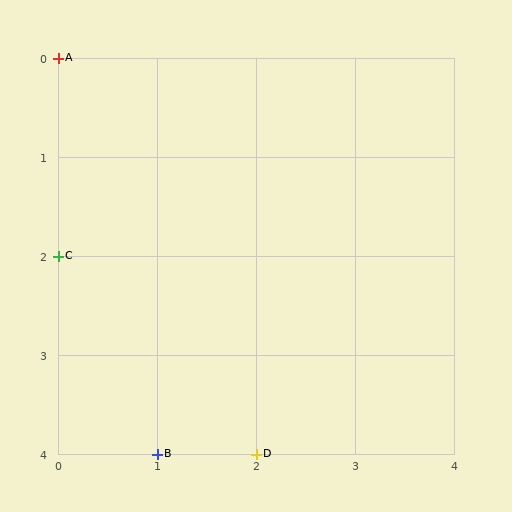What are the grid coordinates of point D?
Point D is at grid coordinates (2, 4).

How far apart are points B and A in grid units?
Points B and A are 1 column and 4 rows apart (about 4.1 grid units diagonally).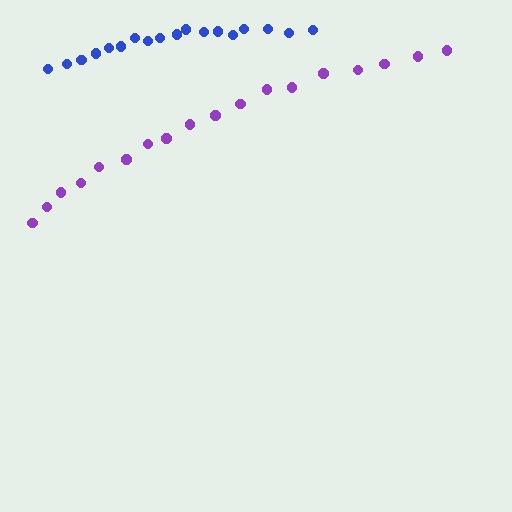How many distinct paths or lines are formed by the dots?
There are 2 distinct paths.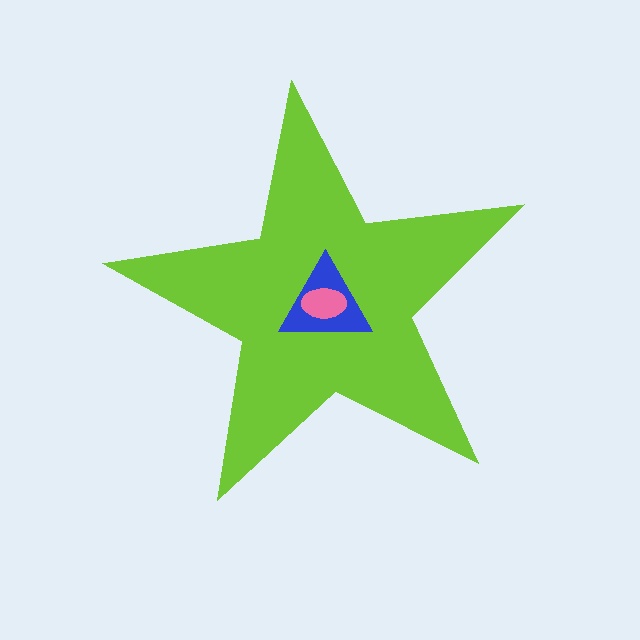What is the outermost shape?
The lime star.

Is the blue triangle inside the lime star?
Yes.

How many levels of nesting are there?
3.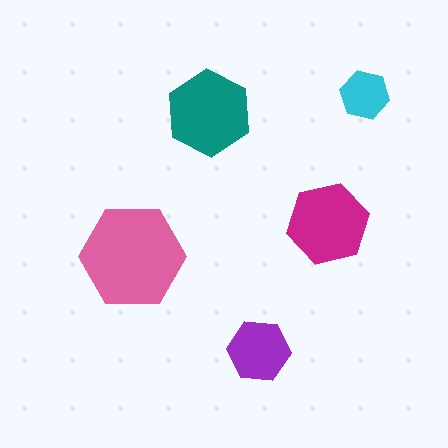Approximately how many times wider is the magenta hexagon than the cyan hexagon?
About 1.5 times wider.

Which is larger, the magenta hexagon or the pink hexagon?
The pink one.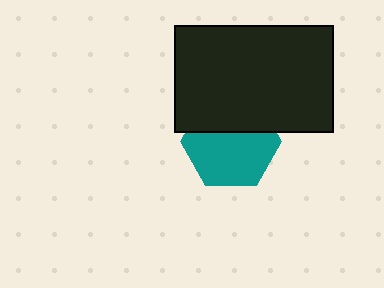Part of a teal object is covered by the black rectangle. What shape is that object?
It is a hexagon.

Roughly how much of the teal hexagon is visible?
About half of it is visible (roughly 61%).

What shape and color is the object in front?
The object in front is a black rectangle.